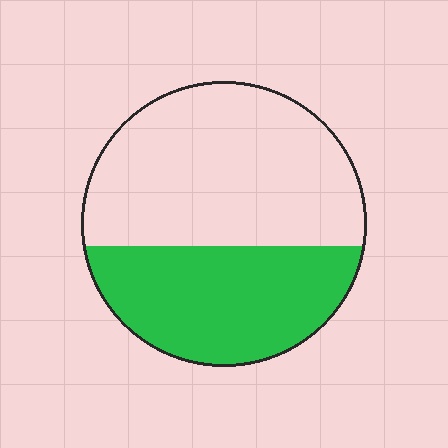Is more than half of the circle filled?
No.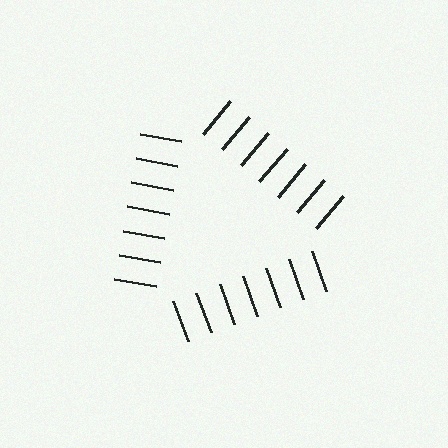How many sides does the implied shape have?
3 sides — the line-ends trace a triangle.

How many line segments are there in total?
21 — 7 along each of the 3 edges.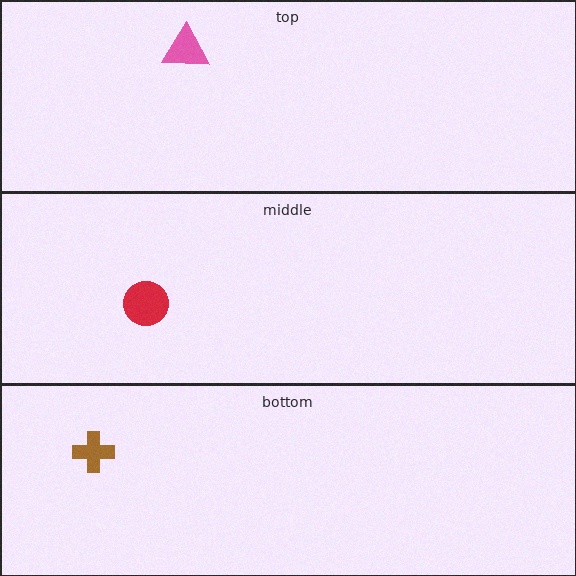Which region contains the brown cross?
The bottom region.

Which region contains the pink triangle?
The top region.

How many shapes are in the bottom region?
1.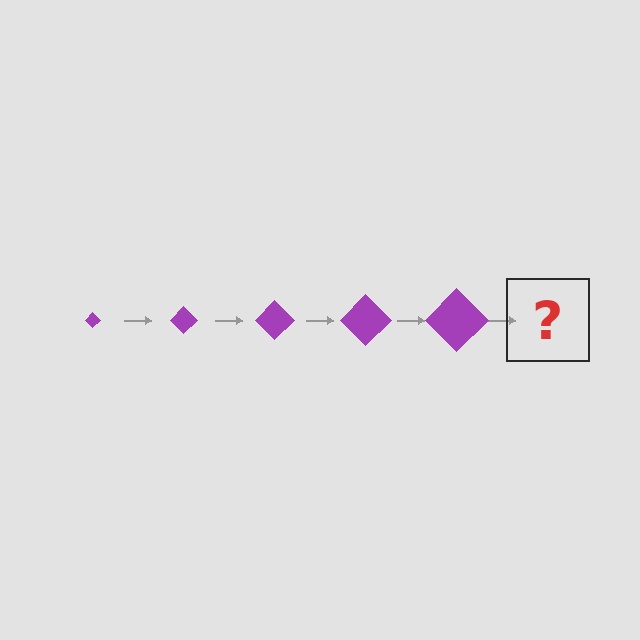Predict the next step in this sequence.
The next step is a purple diamond, larger than the previous one.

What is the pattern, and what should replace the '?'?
The pattern is that the diamond gets progressively larger each step. The '?' should be a purple diamond, larger than the previous one.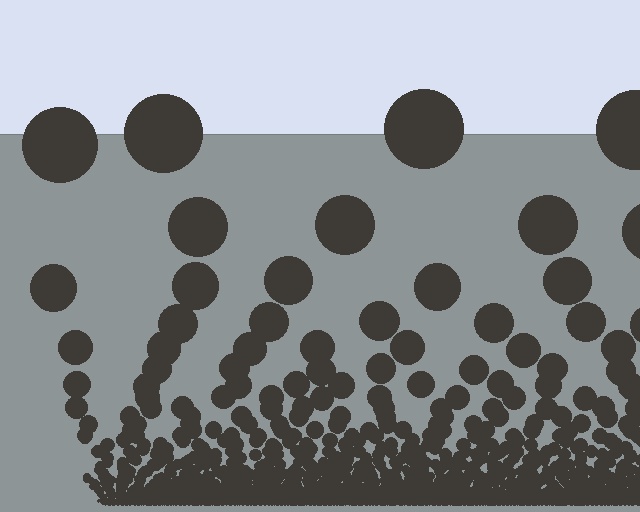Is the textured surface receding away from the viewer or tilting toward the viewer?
The surface appears to tilt toward the viewer. Texture elements get larger and sparser toward the top.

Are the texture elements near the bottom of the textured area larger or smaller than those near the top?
Smaller. The gradient is inverted — elements near the bottom are smaller and denser.